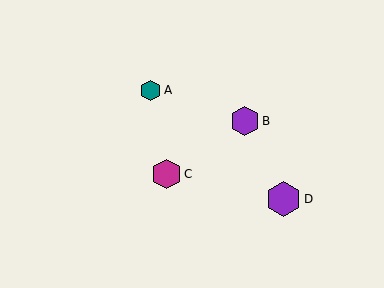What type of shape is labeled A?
Shape A is a teal hexagon.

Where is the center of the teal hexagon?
The center of the teal hexagon is at (150, 90).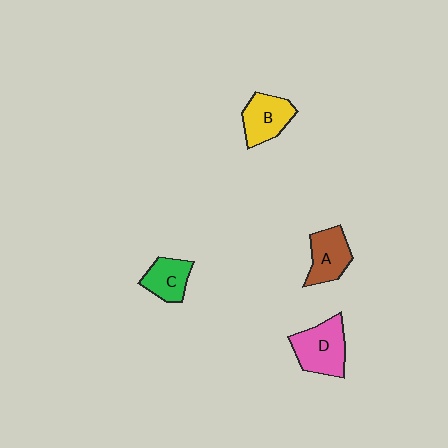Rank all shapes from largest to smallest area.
From largest to smallest: D (pink), B (yellow), A (brown), C (green).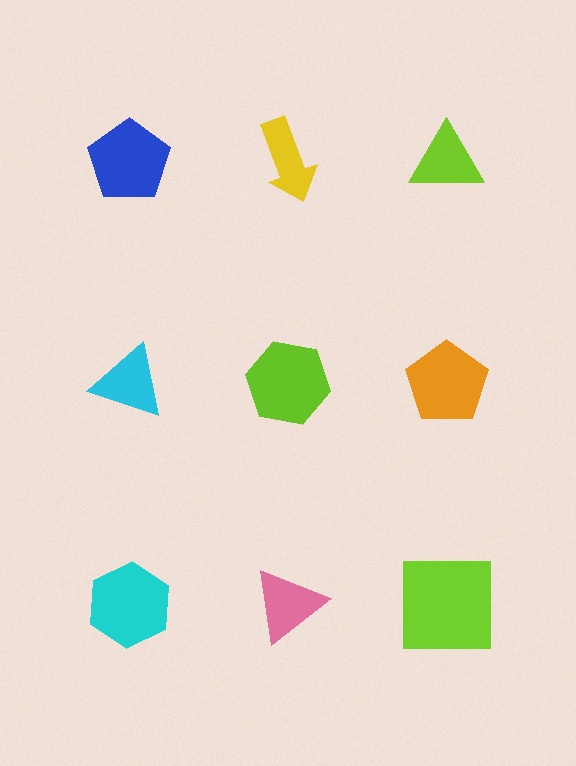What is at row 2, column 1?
A cyan triangle.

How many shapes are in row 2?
3 shapes.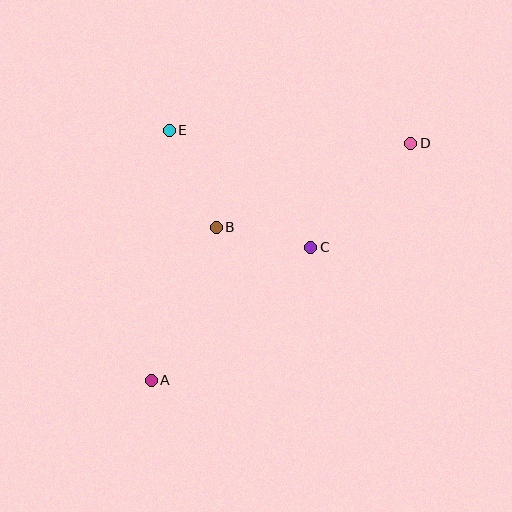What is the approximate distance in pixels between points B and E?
The distance between B and E is approximately 108 pixels.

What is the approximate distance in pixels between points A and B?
The distance between A and B is approximately 166 pixels.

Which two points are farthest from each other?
Points A and D are farthest from each other.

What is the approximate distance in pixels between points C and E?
The distance between C and E is approximately 184 pixels.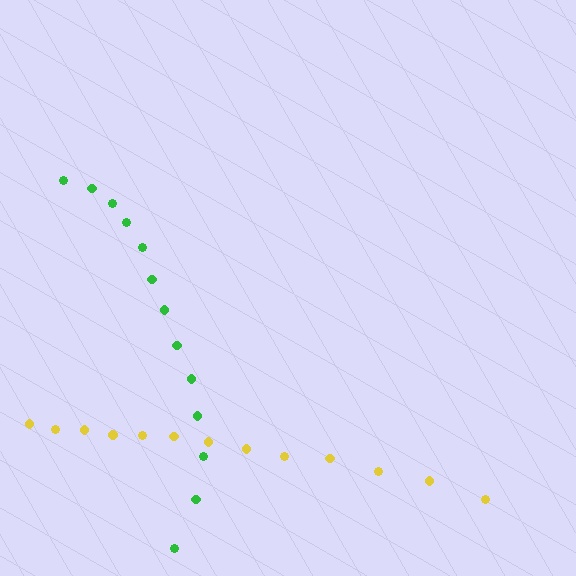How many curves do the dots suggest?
There are 2 distinct paths.